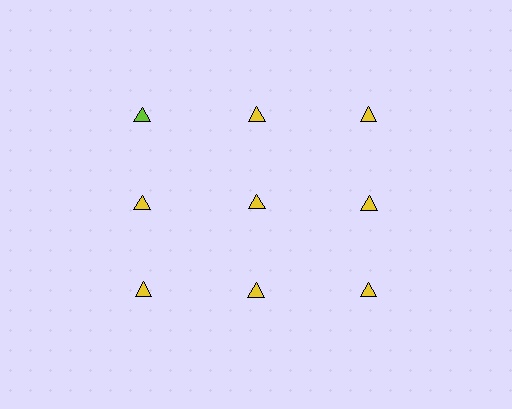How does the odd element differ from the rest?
It has a different color: lime instead of yellow.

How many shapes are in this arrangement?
There are 9 shapes arranged in a grid pattern.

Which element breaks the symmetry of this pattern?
The lime triangle in the top row, leftmost column breaks the symmetry. All other shapes are yellow triangles.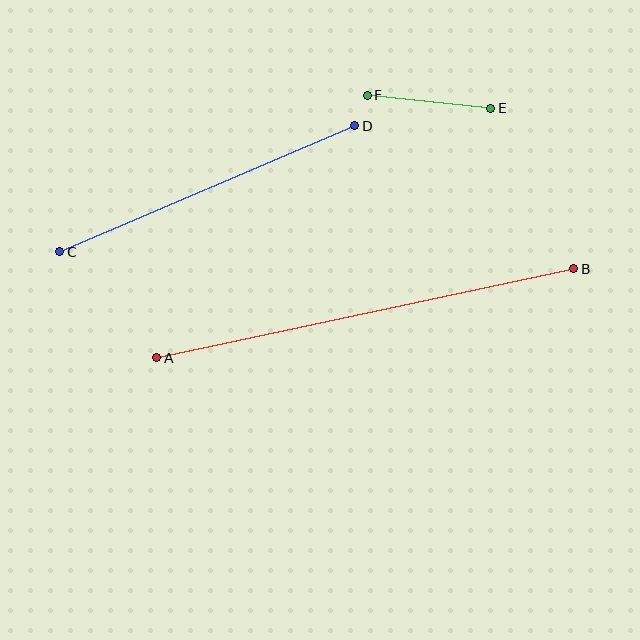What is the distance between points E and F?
The distance is approximately 124 pixels.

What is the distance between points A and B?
The distance is approximately 426 pixels.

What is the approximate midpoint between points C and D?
The midpoint is at approximately (207, 189) pixels.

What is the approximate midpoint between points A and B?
The midpoint is at approximately (365, 313) pixels.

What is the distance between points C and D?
The distance is approximately 321 pixels.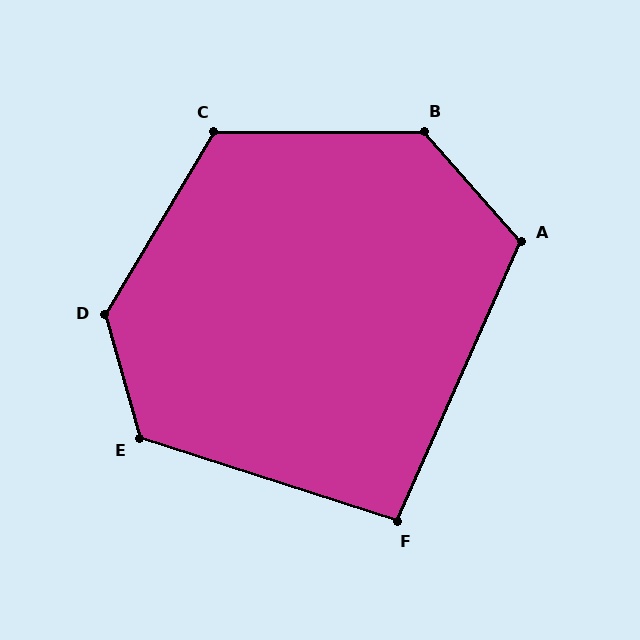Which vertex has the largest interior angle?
D, at approximately 133 degrees.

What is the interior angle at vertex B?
Approximately 131 degrees (obtuse).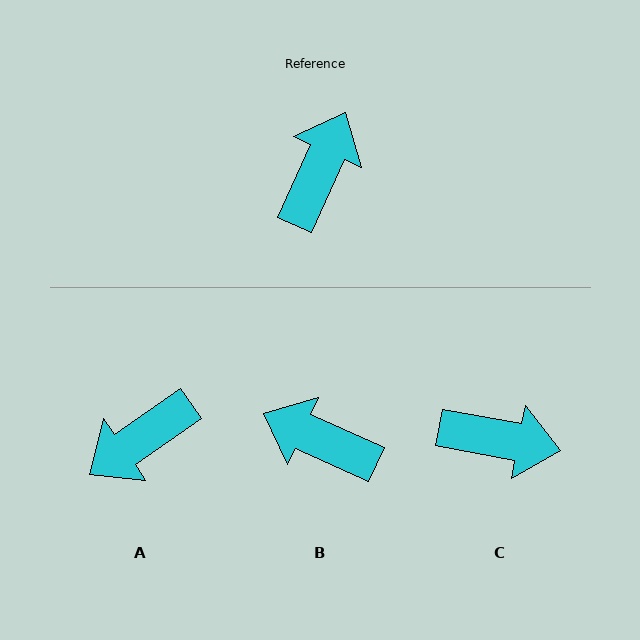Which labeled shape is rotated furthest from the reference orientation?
A, about 149 degrees away.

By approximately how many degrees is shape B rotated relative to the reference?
Approximately 90 degrees counter-clockwise.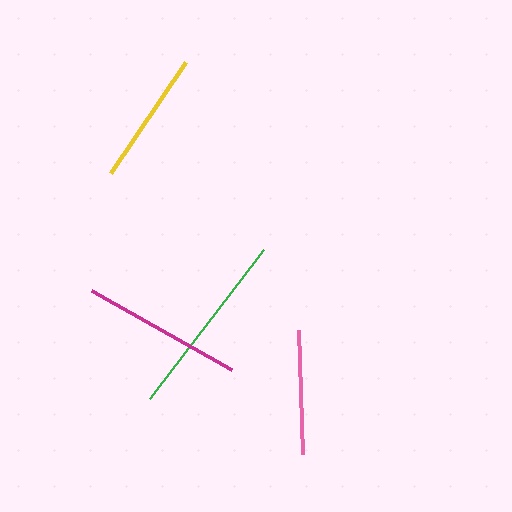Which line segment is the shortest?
The pink line is the shortest at approximately 124 pixels.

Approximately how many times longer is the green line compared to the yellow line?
The green line is approximately 1.4 times the length of the yellow line.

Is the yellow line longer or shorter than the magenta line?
The magenta line is longer than the yellow line.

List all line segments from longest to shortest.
From longest to shortest: green, magenta, yellow, pink.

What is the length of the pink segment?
The pink segment is approximately 124 pixels long.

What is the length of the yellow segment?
The yellow segment is approximately 134 pixels long.